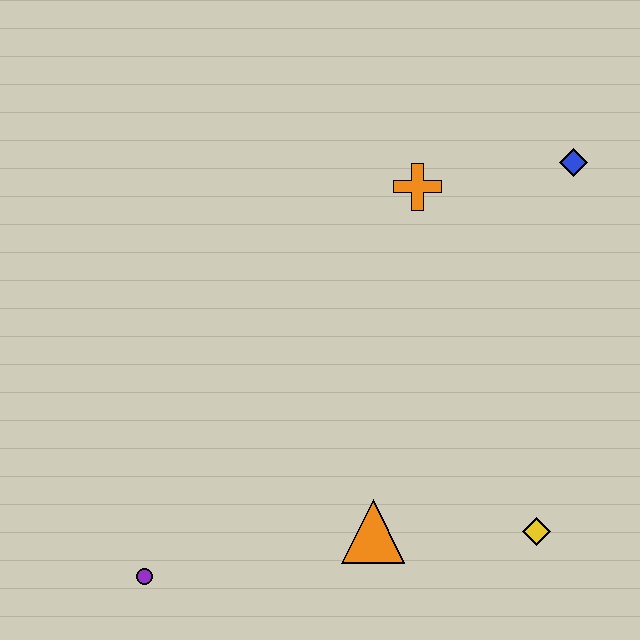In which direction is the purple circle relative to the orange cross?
The purple circle is below the orange cross.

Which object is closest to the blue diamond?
The orange cross is closest to the blue diamond.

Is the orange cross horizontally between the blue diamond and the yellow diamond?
No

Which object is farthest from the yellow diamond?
The purple circle is farthest from the yellow diamond.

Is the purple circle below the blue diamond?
Yes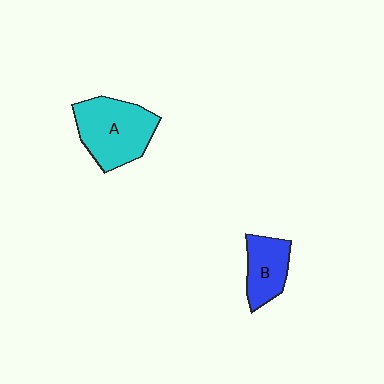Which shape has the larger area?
Shape A (cyan).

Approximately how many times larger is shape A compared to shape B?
Approximately 1.7 times.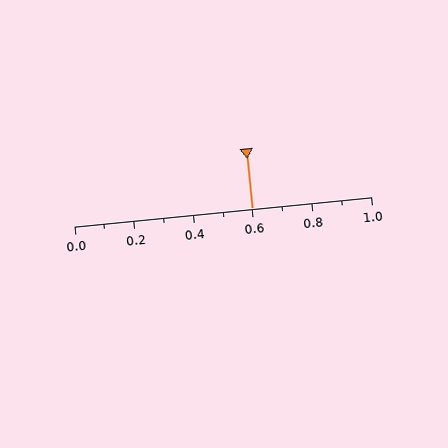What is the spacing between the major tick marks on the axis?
The major ticks are spaced 0.2 apart.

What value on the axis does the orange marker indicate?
The marker indicates approximately 0.6.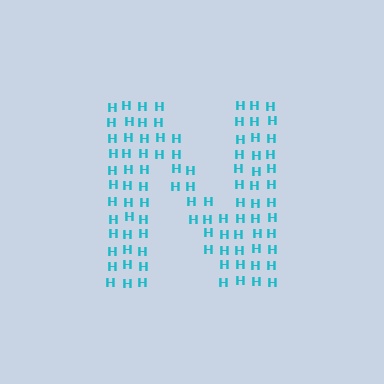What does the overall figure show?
The overall figure shows the letter N.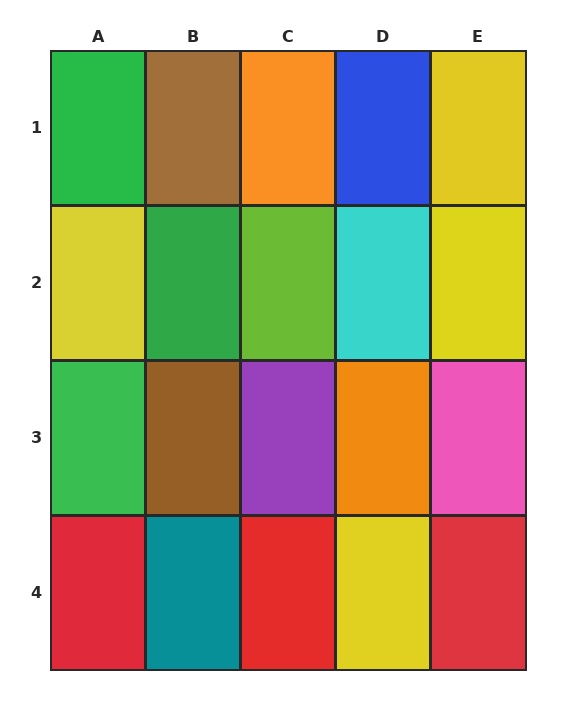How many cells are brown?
2 cells are brown.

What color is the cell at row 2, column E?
Yellow.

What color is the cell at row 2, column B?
Green.